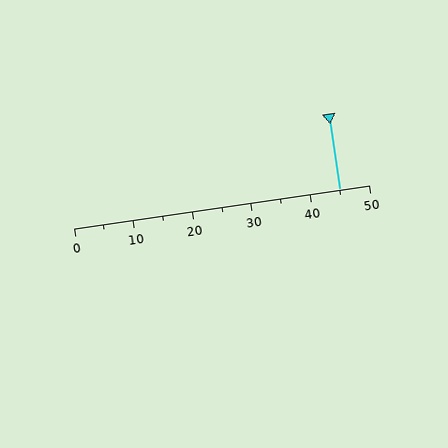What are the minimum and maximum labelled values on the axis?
The axis runs from 0 to 50.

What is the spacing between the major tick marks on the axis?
The major ticks are spaced 10 apart.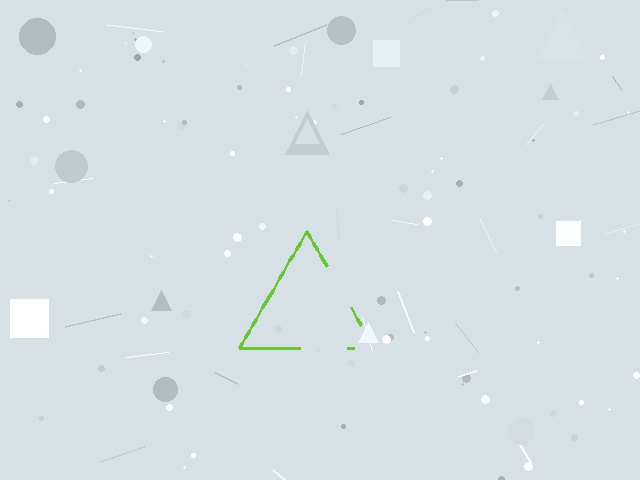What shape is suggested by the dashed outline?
The dashed outline suggests a triangle.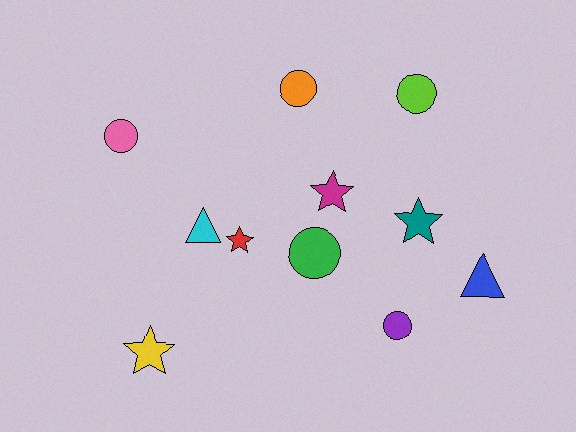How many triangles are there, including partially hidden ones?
There are 2 triangles.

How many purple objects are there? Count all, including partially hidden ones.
There is 1 purple object.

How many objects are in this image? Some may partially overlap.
There are 11 objects.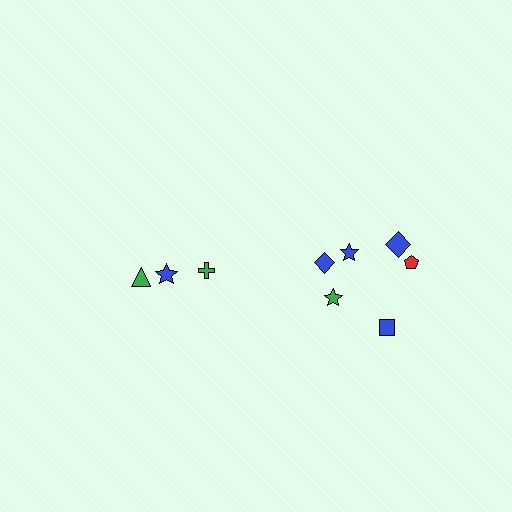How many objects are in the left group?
There are 3 objects.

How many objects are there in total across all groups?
There are 9 objects.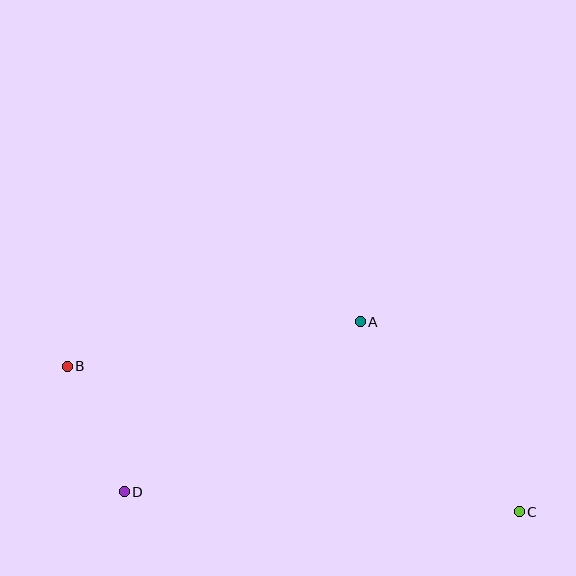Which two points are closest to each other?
Points B and D are closest to each other.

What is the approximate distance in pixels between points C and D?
The distance between C and D is approximately 395 pixels.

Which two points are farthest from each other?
Points B and C are farthest from each other.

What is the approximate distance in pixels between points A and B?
The distance between A and B is approximately 296 pixels.